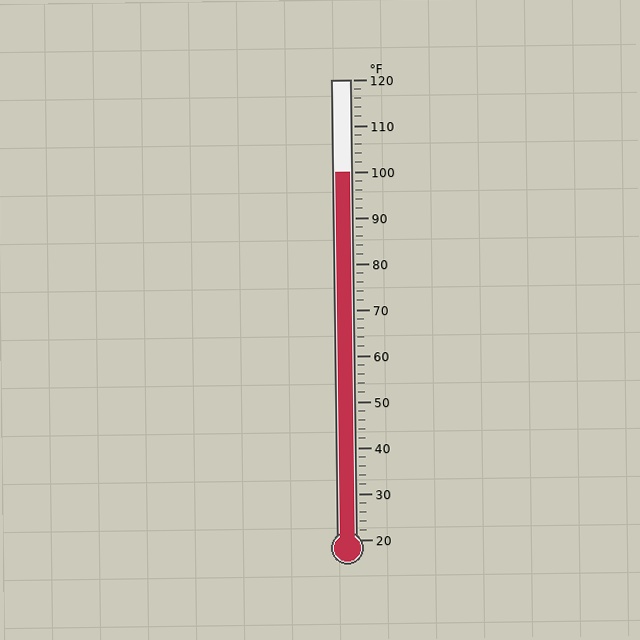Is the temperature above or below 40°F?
The temperature is above 40°F.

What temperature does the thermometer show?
The thermometer shows approximately 100°F.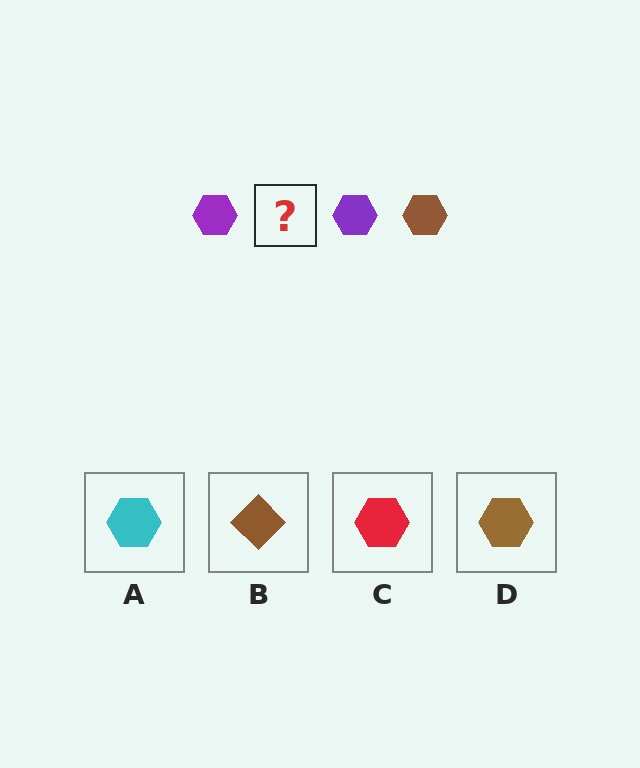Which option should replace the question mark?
Option D.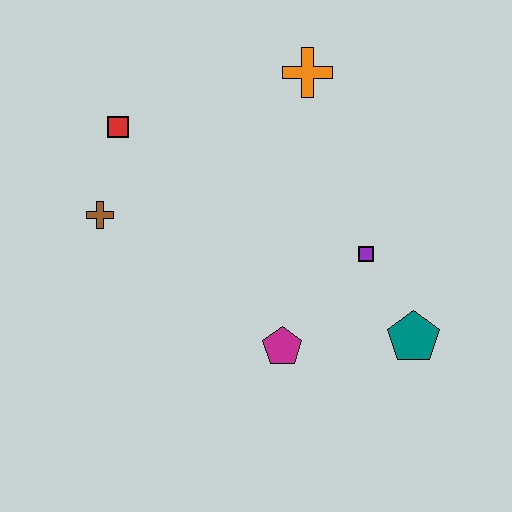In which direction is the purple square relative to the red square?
The purple square is to the right of the red square.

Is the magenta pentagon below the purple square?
Yes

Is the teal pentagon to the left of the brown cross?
No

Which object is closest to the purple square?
The teal pentagon is closest to the purple square.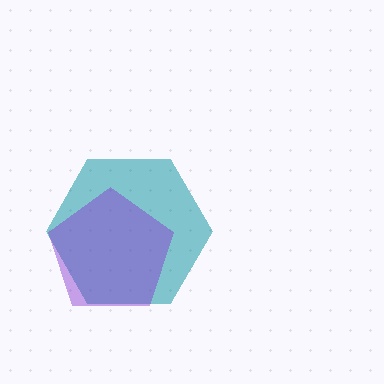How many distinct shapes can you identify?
There are 2 distinct shapes: a teal hexagon, a purple pentagon.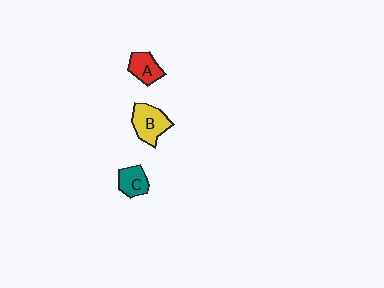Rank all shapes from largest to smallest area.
From largest to smallest: B (yellow), A (red), C (teal).